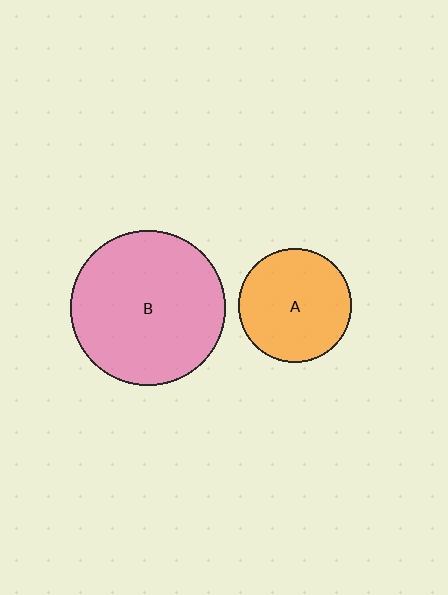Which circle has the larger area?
Circle B (pink).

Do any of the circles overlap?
No, none of the circles overlap.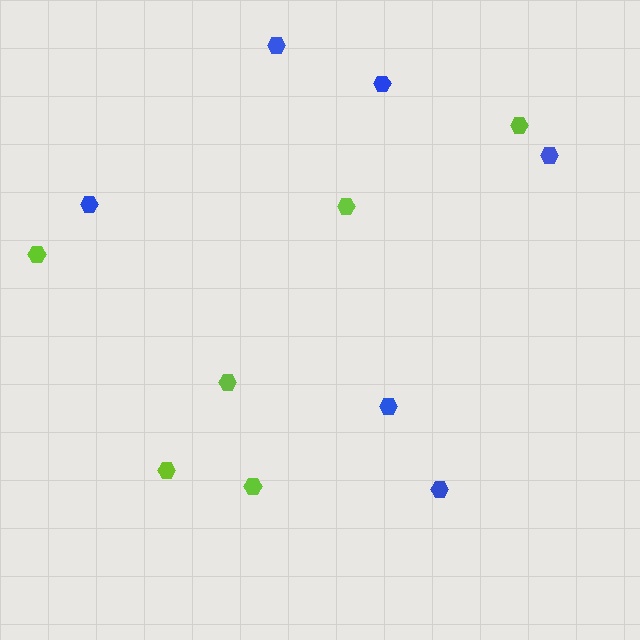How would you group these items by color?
There are 2 groups: one group of blue hexagons (6) and one group of lime hexagons (6).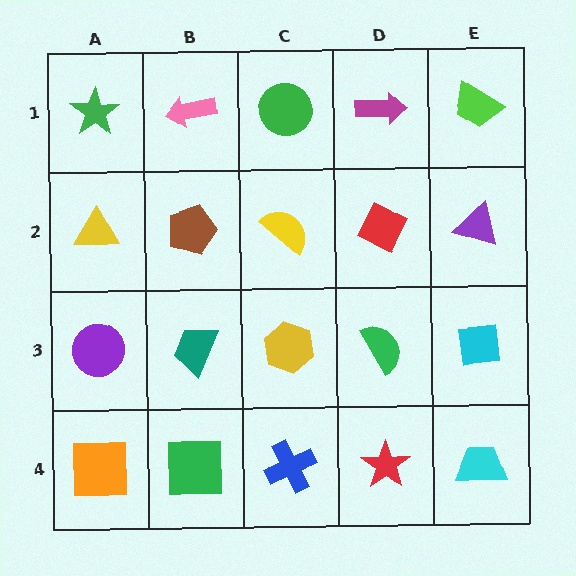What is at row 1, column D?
A magenta arrow.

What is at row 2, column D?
A red diamond.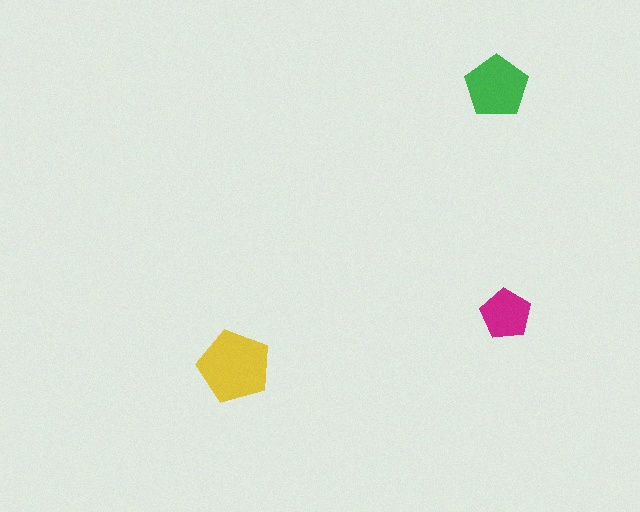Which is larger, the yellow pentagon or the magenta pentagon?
The yellow one.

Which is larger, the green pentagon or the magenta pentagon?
The green one.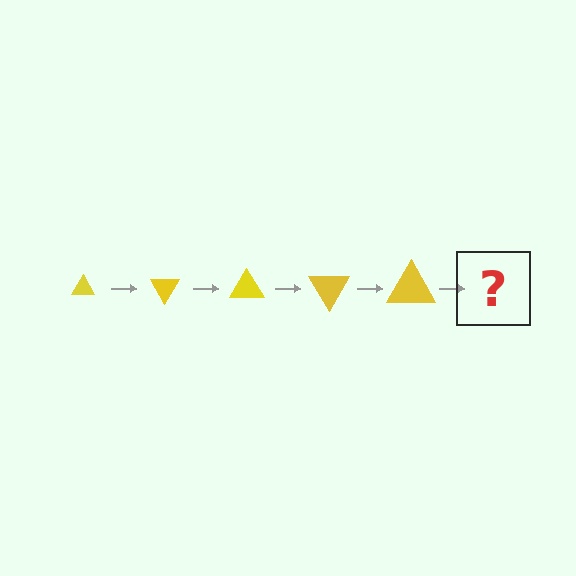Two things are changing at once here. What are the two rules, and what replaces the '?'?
The two rules are that the triangle grows larger each step and it rotates 60 degrees each step. The '?' should be a triangle, larger than the previous one and rotated 300 degrees from the start.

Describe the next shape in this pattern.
It should be a triangle, larger than the previous one and rotated 300 degrees from the start.